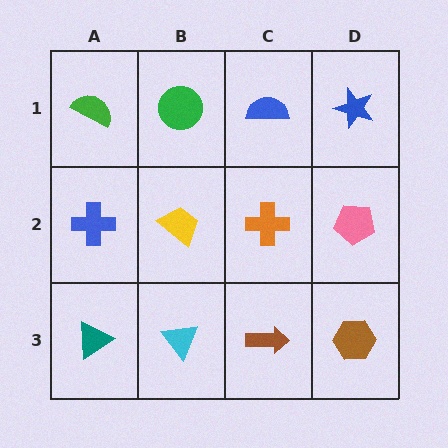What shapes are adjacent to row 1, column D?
A pink pentagon (row 2, column D), a blue semicircle (row 1, column C).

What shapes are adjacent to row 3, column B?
A yellow trapezoid (row 2, column B), a teal triangle (row 3, column A), a brown arrow (row 3, column C).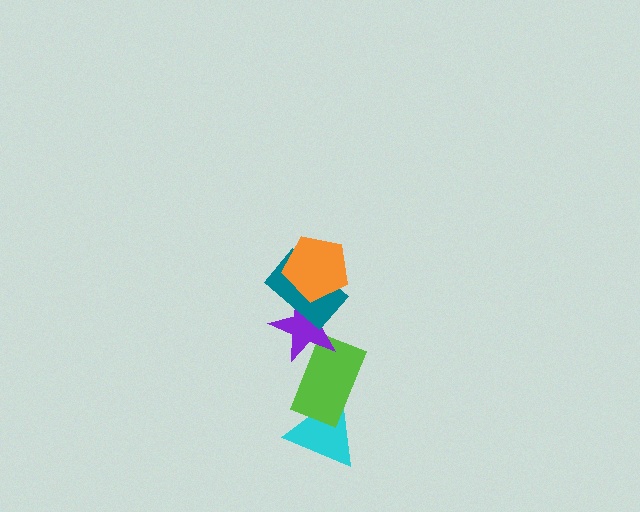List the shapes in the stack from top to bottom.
From top to bottom: the orange pentagon, the teal rectangle, the purple star, the lime rectangle, the cyan triangle.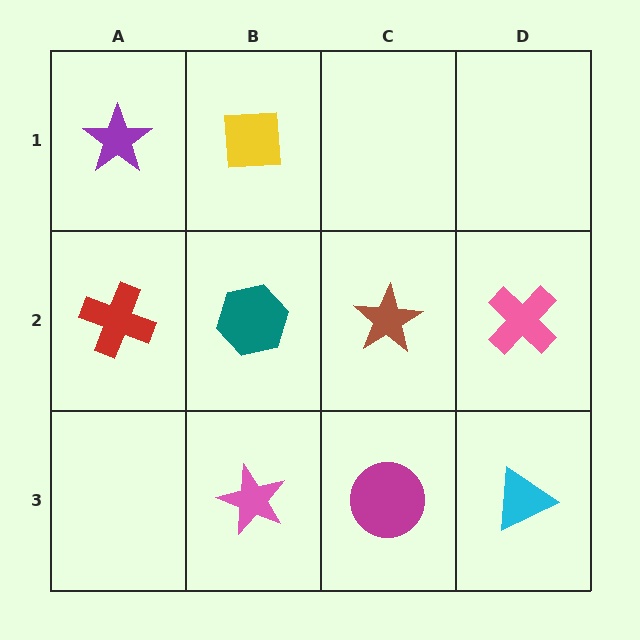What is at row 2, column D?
A pink cross.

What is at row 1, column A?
A purple star.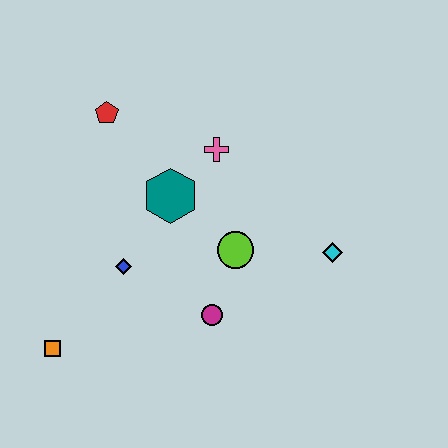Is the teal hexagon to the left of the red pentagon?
No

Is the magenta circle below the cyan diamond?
Yes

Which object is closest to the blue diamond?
The teal hexagon is closest to the blue diamond.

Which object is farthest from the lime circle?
The orange square is farthest from the lime circle.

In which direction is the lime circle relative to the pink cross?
The lime circle is below the pink cross.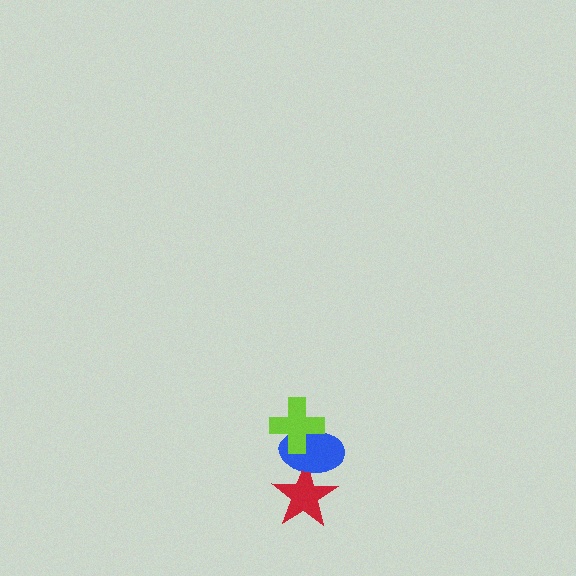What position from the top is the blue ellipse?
The blue ellipse is 2nd from the top.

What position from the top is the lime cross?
The lime cross is 1st from the top.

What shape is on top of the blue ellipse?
The lime cross is on top of the blue ellipse.